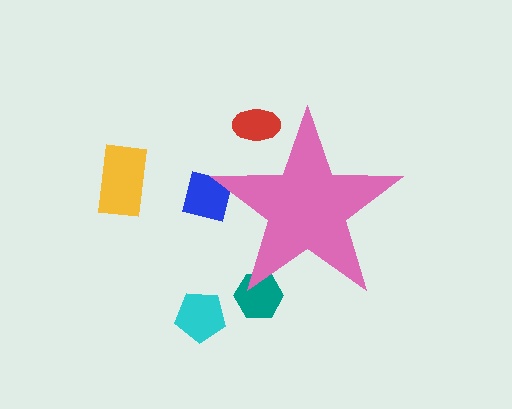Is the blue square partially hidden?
Yes, the blue square is partially hidden behind the pink star.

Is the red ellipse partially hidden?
Yes, the red ellipse is partially hidden behind the pink star.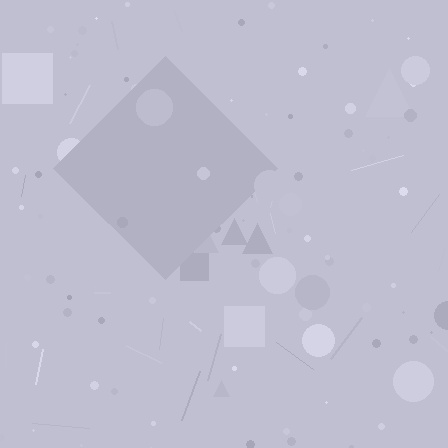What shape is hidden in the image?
A diamond is hidden in the image.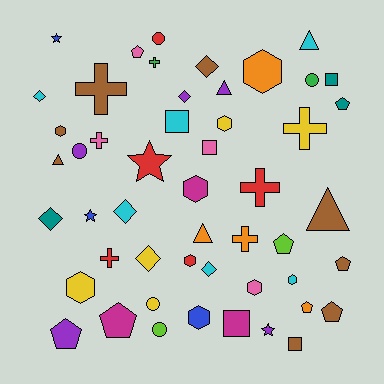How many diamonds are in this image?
There are 7 diamonds.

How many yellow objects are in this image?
There are 5 yellow objects.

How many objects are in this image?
There are 50 objects.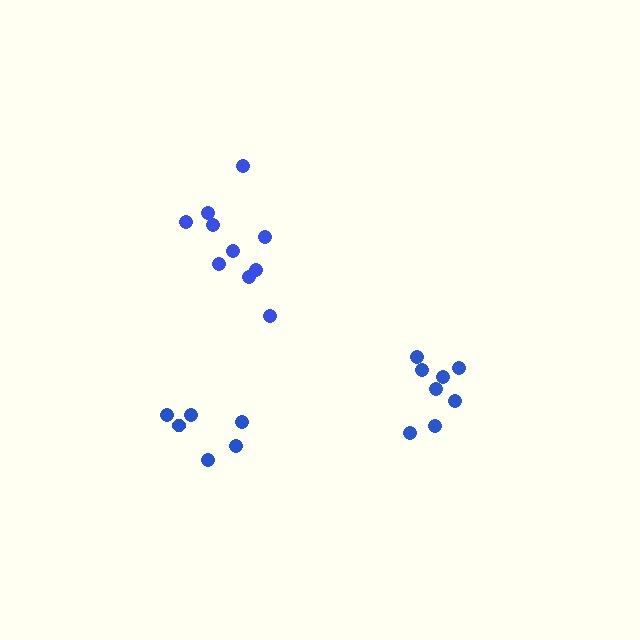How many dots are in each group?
Group 1: 10 dots, Group 2: 8 dots, Group 3: 6 dots (24 total).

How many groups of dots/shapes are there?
There are 3 groups.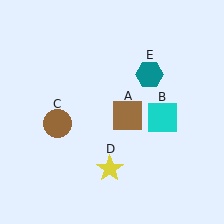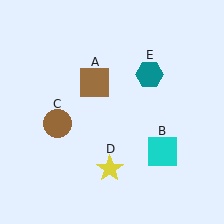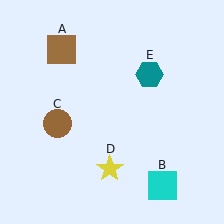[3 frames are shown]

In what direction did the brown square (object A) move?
The brown square (object A) moved up and to the left.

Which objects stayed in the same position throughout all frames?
Brown circle (object C) and yellow star (object D) and teal hexagon (object E) remained stationary.